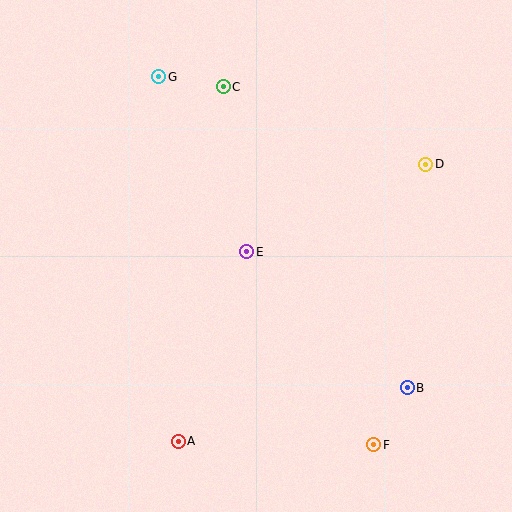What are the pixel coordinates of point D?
Point D is at (426, 164).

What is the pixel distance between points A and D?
The distance between A and D is 372 pixels.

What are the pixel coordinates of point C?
Point C is at (223, 87).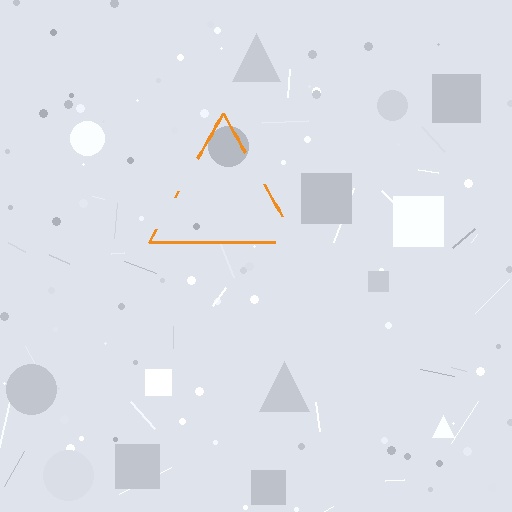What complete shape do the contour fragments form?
The contour fragments form a triangle.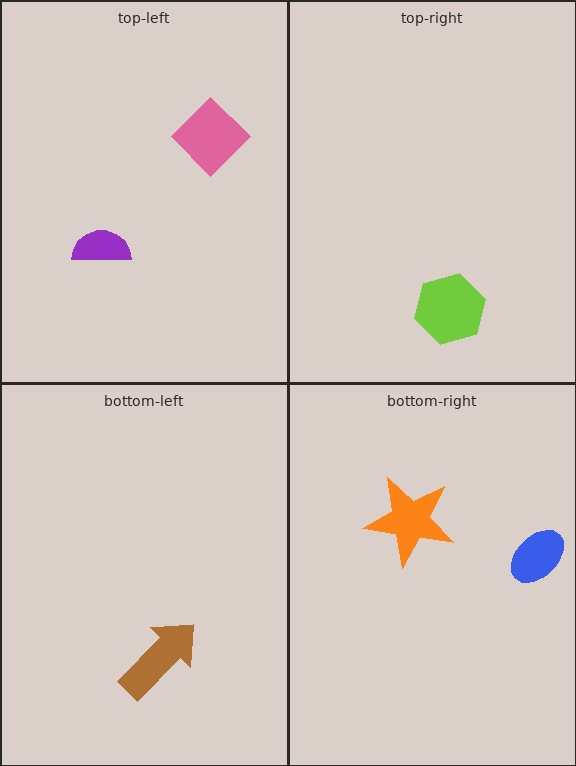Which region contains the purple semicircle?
The top-left region.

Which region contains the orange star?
The bottom-right region.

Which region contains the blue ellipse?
The bottom-right region.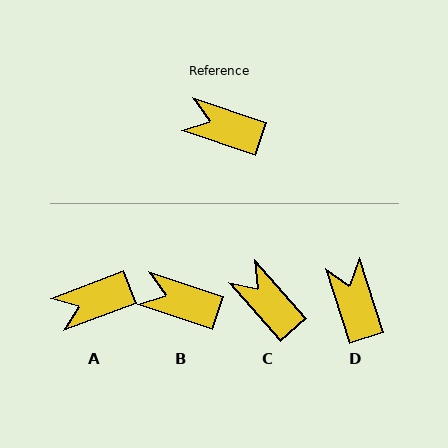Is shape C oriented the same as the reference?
No, it is off by about 30 degrees.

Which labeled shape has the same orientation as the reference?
B.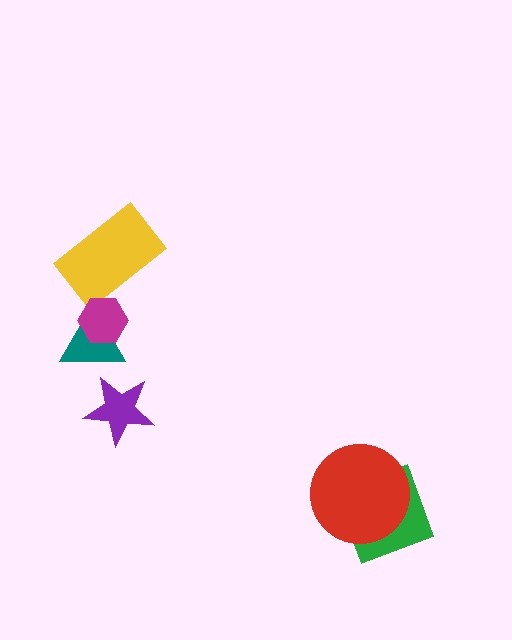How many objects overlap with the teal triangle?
1 object overlaps with the teal triangle.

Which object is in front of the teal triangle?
The magenta hexagon is in front of the teal triangle.